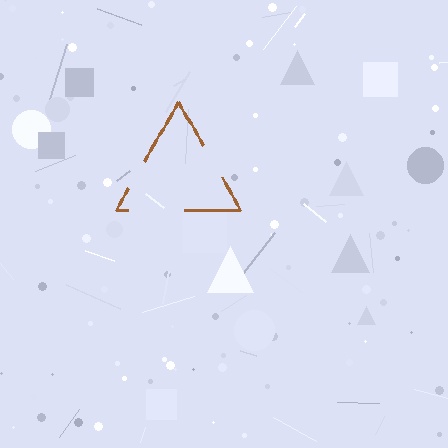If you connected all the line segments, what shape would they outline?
They would outline a triangle.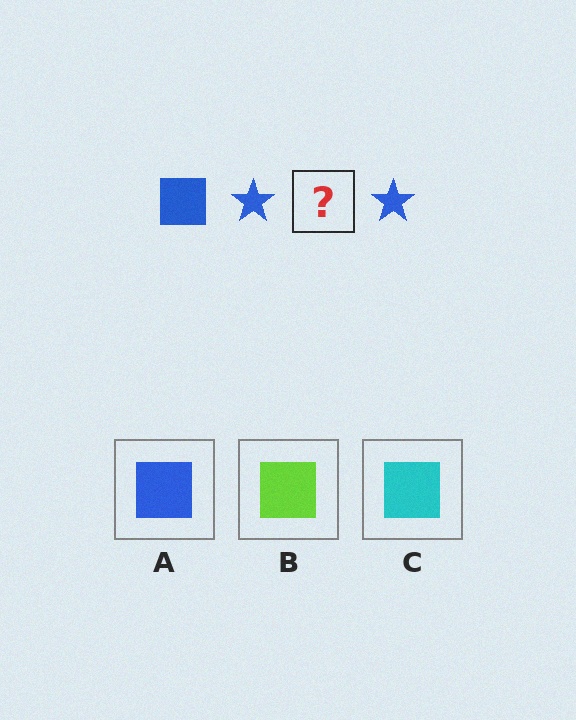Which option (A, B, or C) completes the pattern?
A.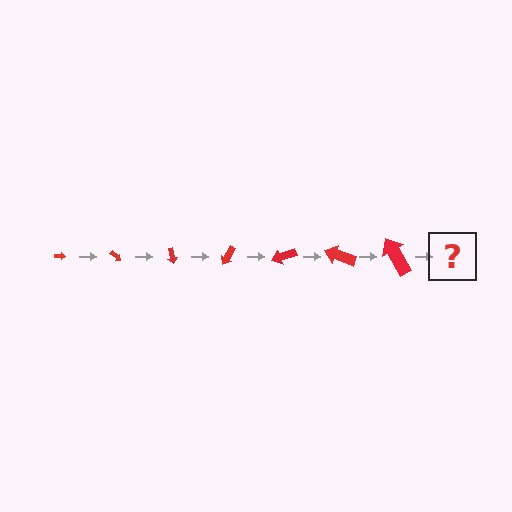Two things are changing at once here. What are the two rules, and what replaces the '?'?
The two rules are that the arrow grows larger each step and it rotates 40 degrees each step. The '?' should be an arrow, larger than the previous one and rotated 280 degrees from the start.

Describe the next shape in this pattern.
It should be an arrow, larger than the previous one and rotated 280 degrees from the start.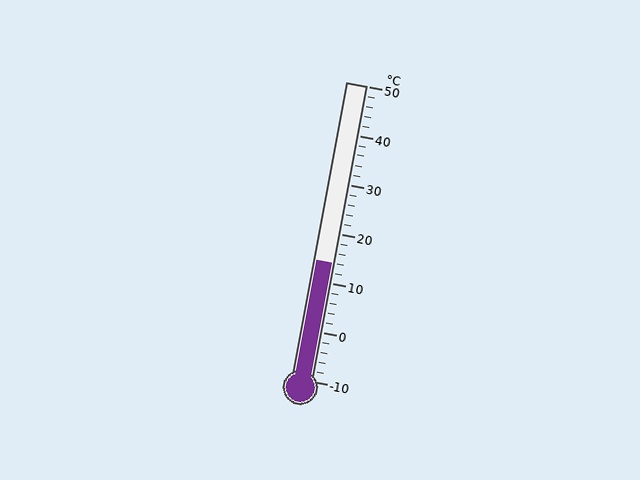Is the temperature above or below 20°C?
The temperature is below 20°C.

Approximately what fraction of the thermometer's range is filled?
The thermometer is filled to approximately 40% of its range.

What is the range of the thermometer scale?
The thermometer scale ranges from -10°C to 50°C.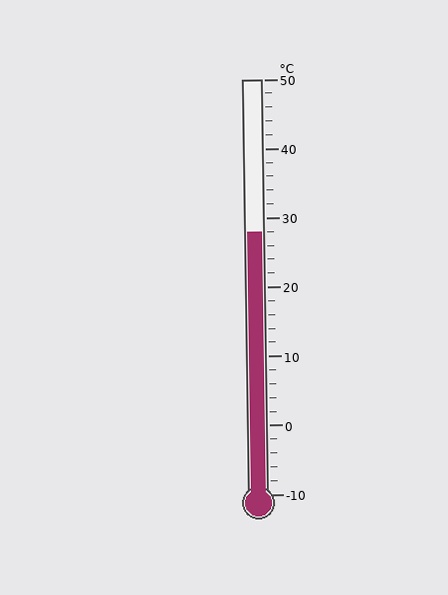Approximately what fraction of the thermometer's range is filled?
The thermometer is filled to approximately 65% of its range.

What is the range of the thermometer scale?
The thermometer scale ranges from -10°C to 50°C.